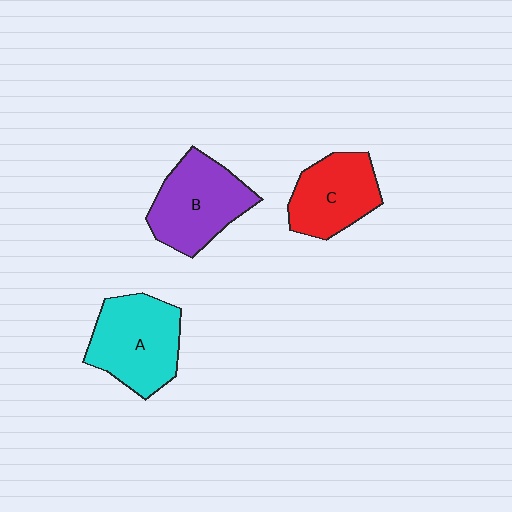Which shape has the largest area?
Shape A (cyan).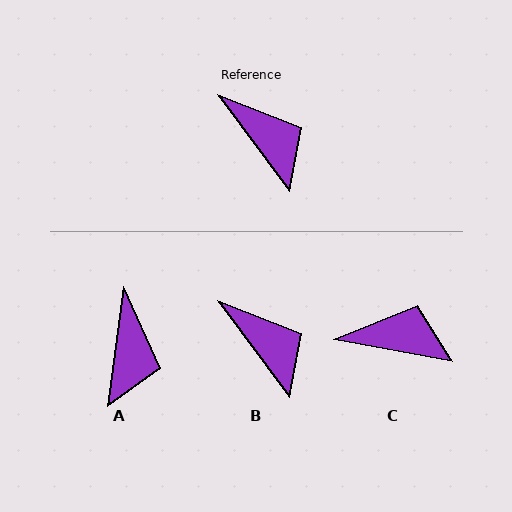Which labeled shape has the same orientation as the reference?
B.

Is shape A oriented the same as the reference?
No, it is off by about 44 degrees.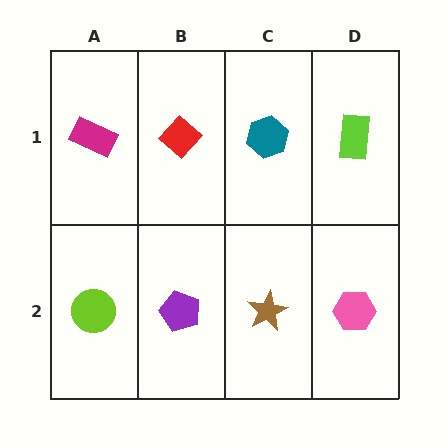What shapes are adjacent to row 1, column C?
A brown star (row 2, column C), a red diamond (row 1, column B), a lime rectangle (row 1, column D).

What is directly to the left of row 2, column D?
A brown star.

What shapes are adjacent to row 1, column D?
A pink hexagon (row 2, column D), a teal hexagon (row 1, column C).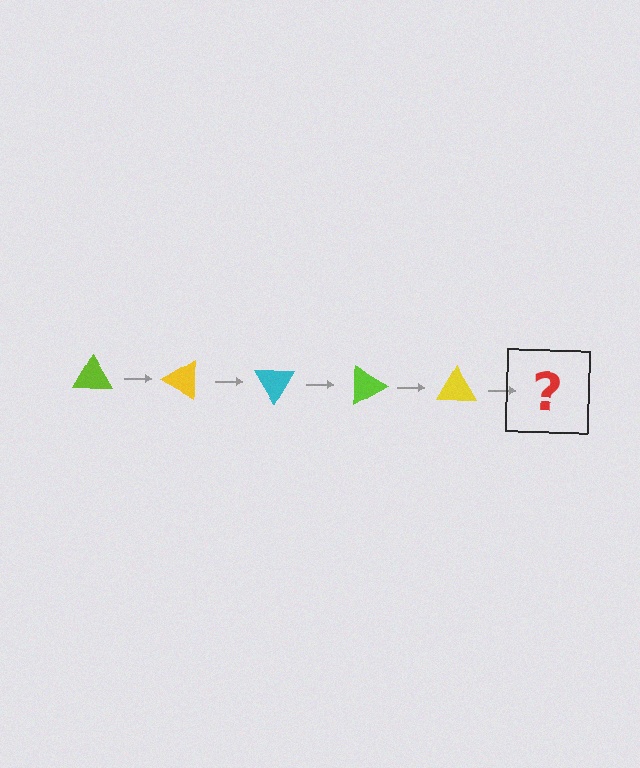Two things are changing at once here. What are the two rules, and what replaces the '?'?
The two rules are that it rotates 30 degrees each step and the color cycles through lime, yellow, and cyan. The '?' should be a cyan triangle, rotated 150 degrees from the start.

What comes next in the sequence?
The next element should be a cyan triangle, rotated 150 degrees from the start.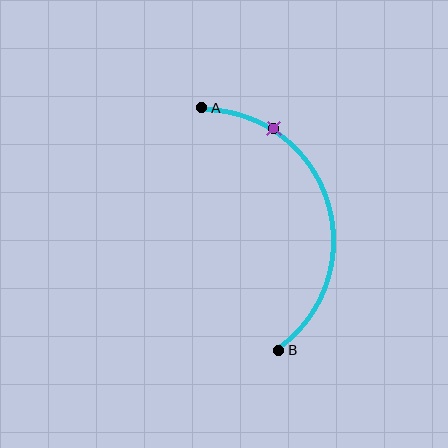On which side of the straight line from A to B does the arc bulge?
The arc bulges to the right of the straight line connecting A and B.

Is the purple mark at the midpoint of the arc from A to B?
No. The purple mark lies on the arc but is closer to endpoint A. The arc midpoint would be at the point on the curve equidistant along the arc from both A and B.